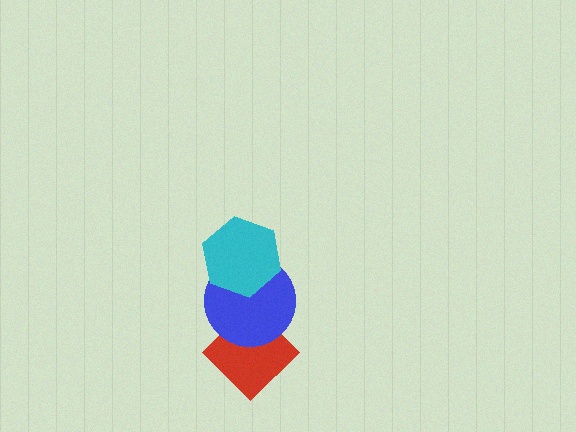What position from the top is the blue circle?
The blue circle is 2nd from the top.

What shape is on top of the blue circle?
The cyan hexagon is on top of the blue circle.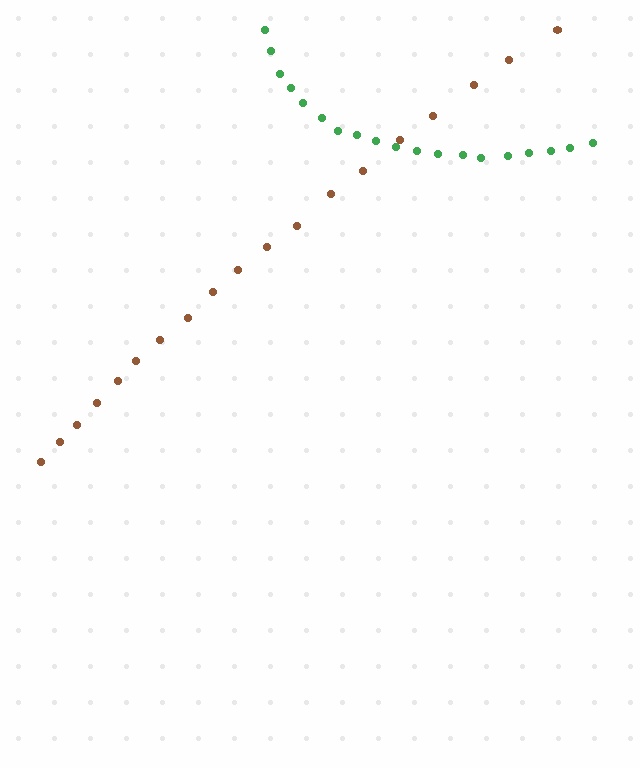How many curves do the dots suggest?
There are 2 distinct paths.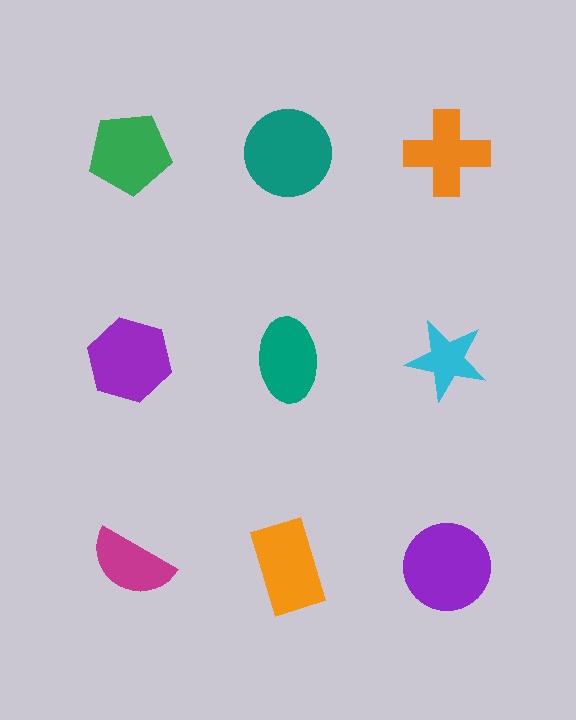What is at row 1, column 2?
A teal circle.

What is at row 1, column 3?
An orange cross.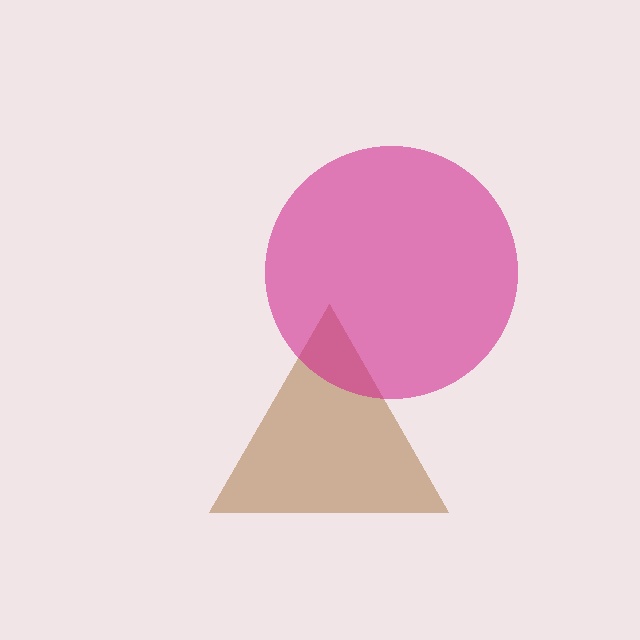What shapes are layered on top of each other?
The layered shapes are: a brown triangle, a magenta circle.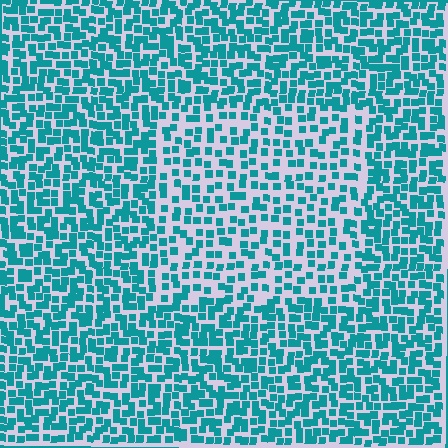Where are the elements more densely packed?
The elements are more densely packed outside the rectangle boundary.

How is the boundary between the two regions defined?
The boundary is defined by a change in element density (approximately 1.7x ratio). All elements are the same color, size, and shape.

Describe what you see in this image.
The image contains small teal elements arranged at two different densities. A rectangle-shaped region is visible where the elements are less densely packed than the surrounding area.